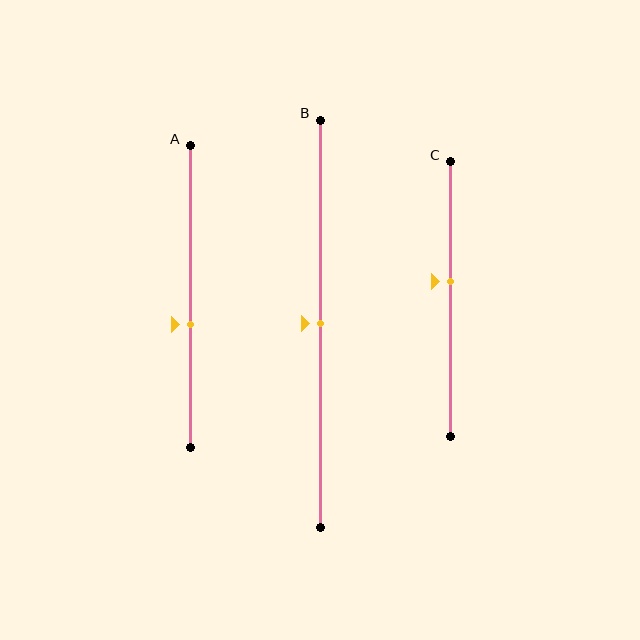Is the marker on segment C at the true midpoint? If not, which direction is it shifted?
No, the marker on segment C is shifted upward by about 6% of the segment length.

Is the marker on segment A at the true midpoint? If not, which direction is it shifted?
No, the marker on segment A is shifted downward by about 9% of the segment length.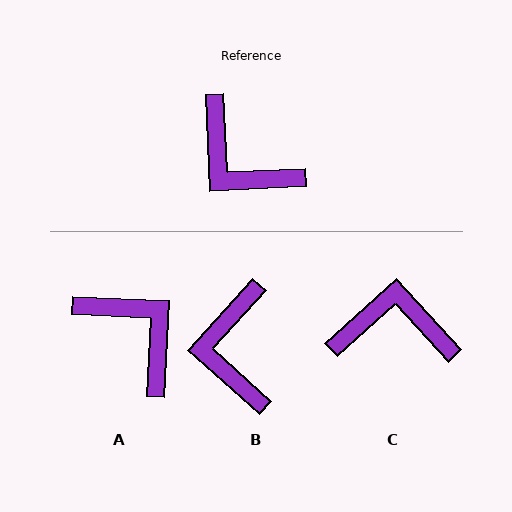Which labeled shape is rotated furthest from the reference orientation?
A, about 175 degrees away.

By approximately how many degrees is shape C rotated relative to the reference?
Approximately 140 degrees clockwise.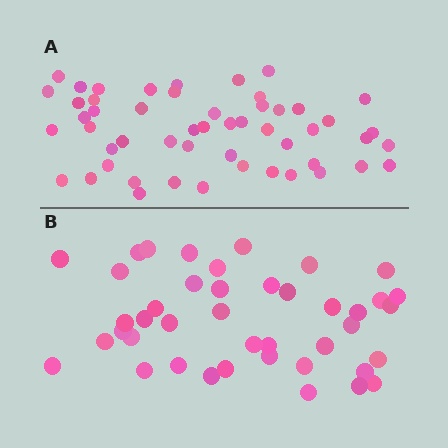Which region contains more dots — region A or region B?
Region A (the top region) has more dots.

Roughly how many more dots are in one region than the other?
Region A has roughly 10 or so more dots than region B.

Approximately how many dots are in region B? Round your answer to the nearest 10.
About 40 dots. (The exact count is 42, which rounds to 40.)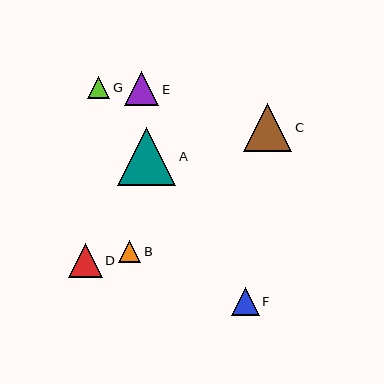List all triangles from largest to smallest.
From largest to smallest: A, C, E, D, F, B, G.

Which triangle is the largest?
Triangle A is the largest with a size of approximately 59 pixels.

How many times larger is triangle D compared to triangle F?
Triangle D is approximately 1.2 times the size of triangle F.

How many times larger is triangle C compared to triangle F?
Triangle C is approximately 1.7 times the size of triangle F.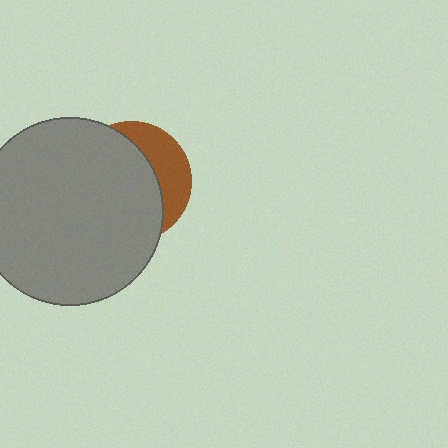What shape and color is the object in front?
The object in front is a gray circle.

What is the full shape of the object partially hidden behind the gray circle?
The partially hidden object is a brown circle.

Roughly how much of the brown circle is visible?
A small part of it is visible (roughly 30%).